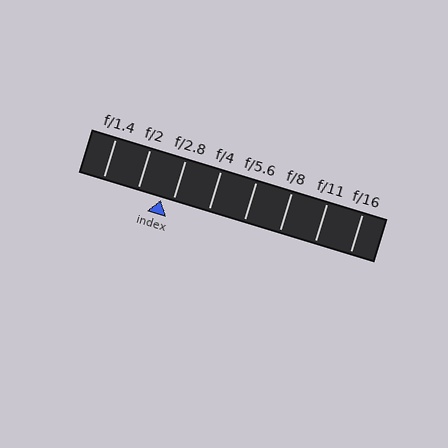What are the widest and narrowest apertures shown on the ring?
The widest aperture shown is f/1.4 and the narrowest is f/16.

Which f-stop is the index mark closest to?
The index mark is closest to f/2.8.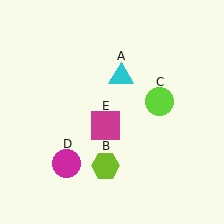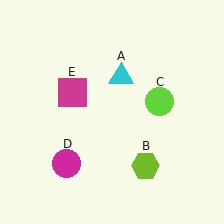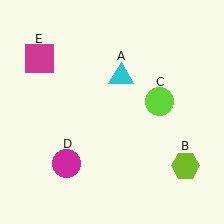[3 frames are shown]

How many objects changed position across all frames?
2 objects changed position: lime hexagon (object B), magenta square (object E).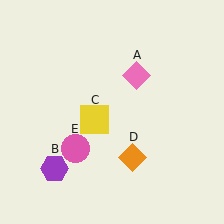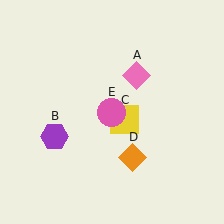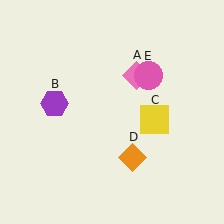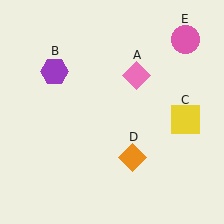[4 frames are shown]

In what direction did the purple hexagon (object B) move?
The purple hexagon (object B) moved up.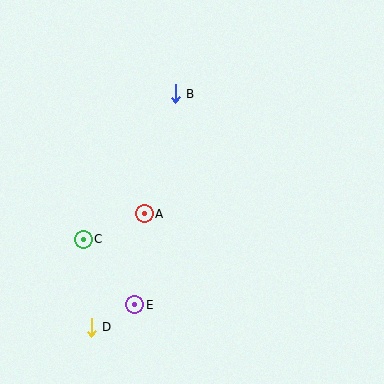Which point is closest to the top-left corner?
Point B is closest to the top-left corner.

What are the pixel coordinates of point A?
Point A is at (144, 214).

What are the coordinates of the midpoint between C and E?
The midpoint between C and E is at (109, 272).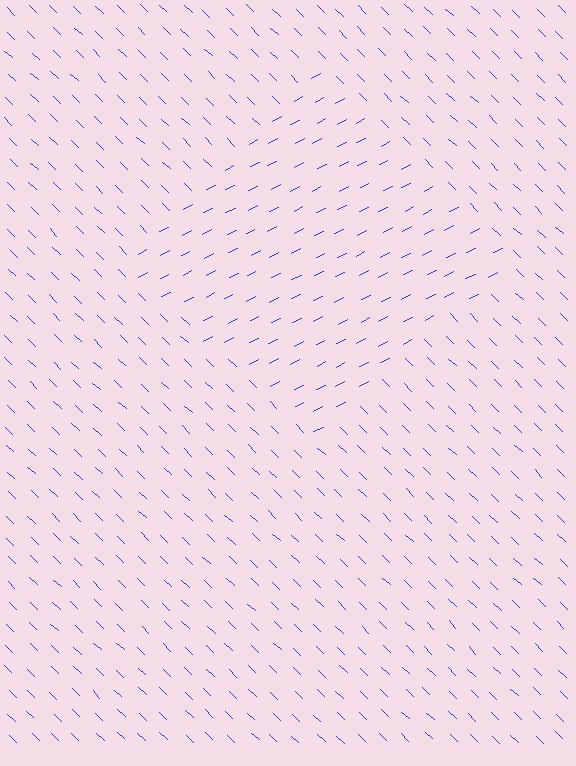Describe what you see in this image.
The image is filled with small blue line segments. A diamond region in the image has lines oriented differently from the surrounding lines, creating a visible texture boundary.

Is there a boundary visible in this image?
Yes, there is a texture boundary formed by a change in line orientation.